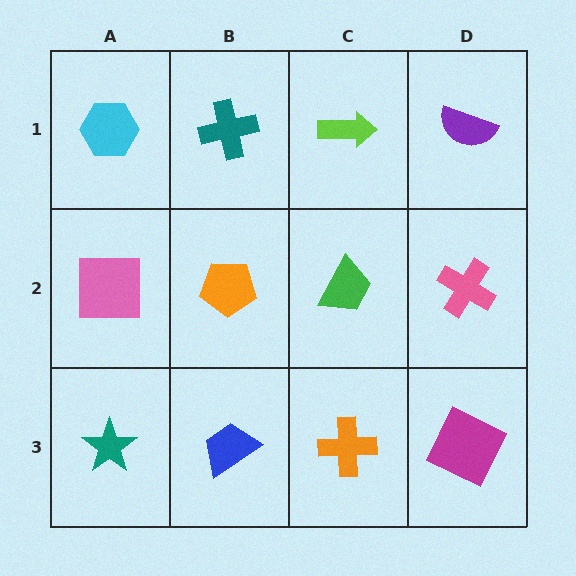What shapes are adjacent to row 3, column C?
A green trapezoid (row 2, column C), a blue trapezoid (row 3, column B), a magenta square (row 3, column D).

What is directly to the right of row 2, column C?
A pink cross.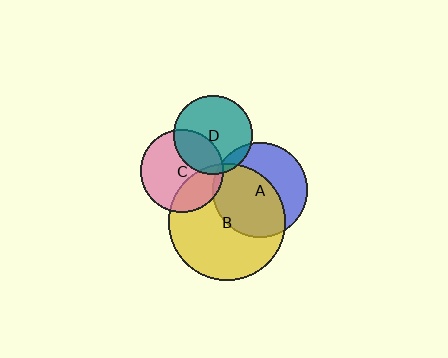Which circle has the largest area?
Circle B (yellow).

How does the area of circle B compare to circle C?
Approximately 2.0 times.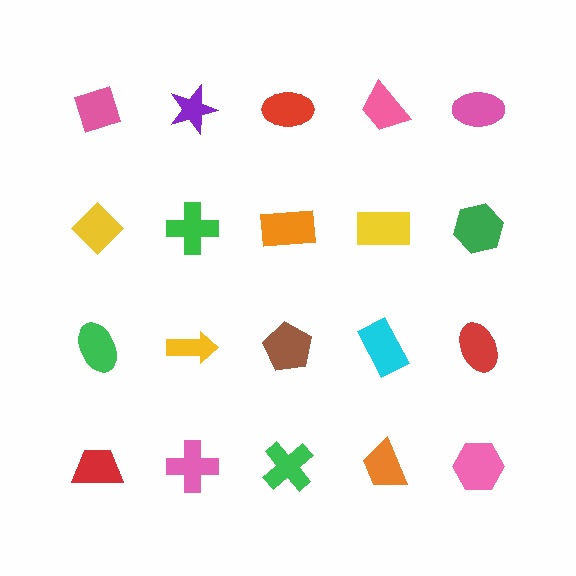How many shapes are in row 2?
5 shapes.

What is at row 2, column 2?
A green cross.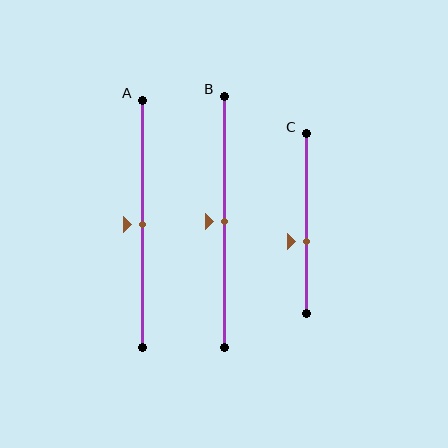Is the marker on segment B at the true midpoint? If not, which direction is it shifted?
Yes, the marker on segment B is at the true midpoint.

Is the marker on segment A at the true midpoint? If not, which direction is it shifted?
Yes, the marker on segment A is at the true midpoint.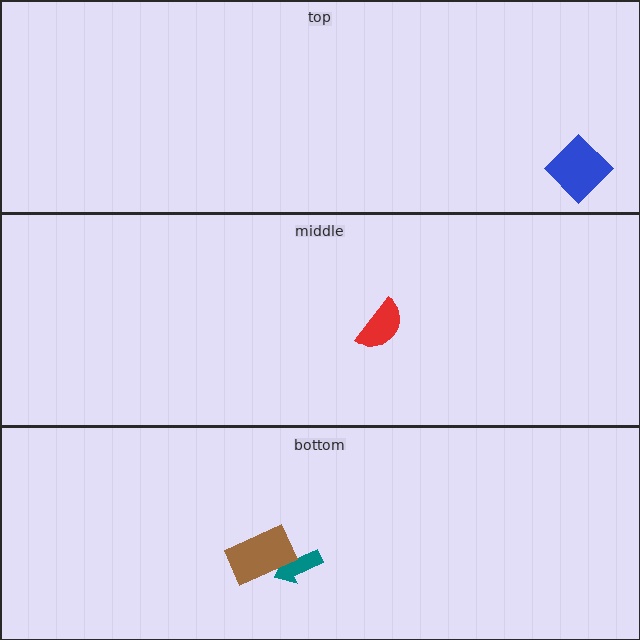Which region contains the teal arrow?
The bottom region.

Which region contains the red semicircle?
The middle region.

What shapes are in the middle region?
The red semicircle.